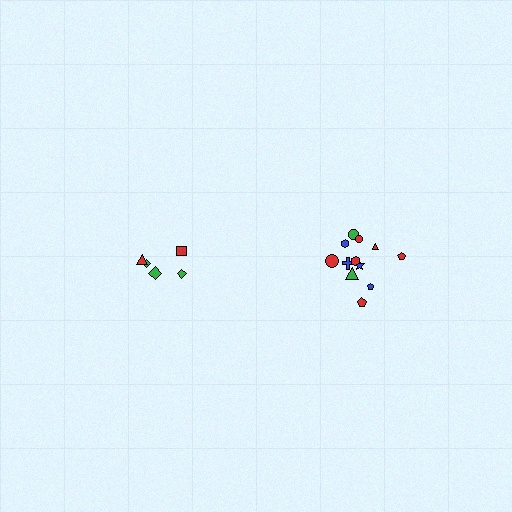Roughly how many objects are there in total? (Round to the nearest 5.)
Roughly 15 objects in total.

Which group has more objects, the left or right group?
The right group.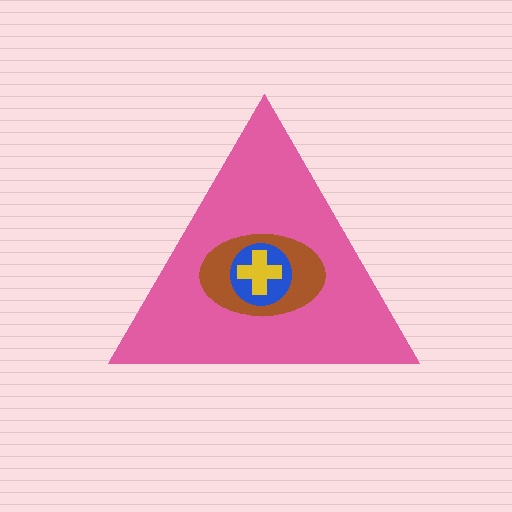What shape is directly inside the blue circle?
The yellow cross.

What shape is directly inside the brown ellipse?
The blue circle.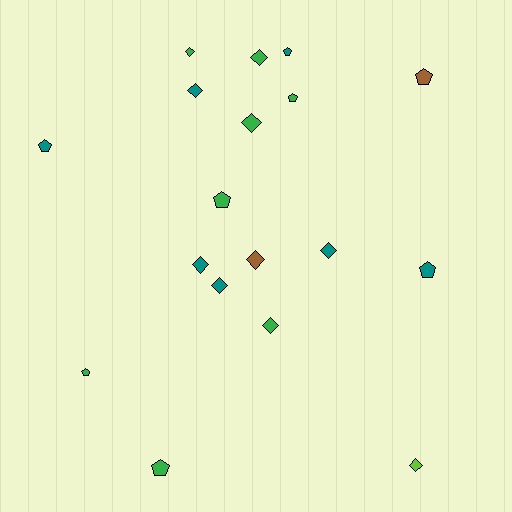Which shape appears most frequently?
Diamond, with 10 objects.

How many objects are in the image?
There are 18 objects.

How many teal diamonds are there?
There are 4 teal diamonds.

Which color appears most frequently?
Green, with 8 objects.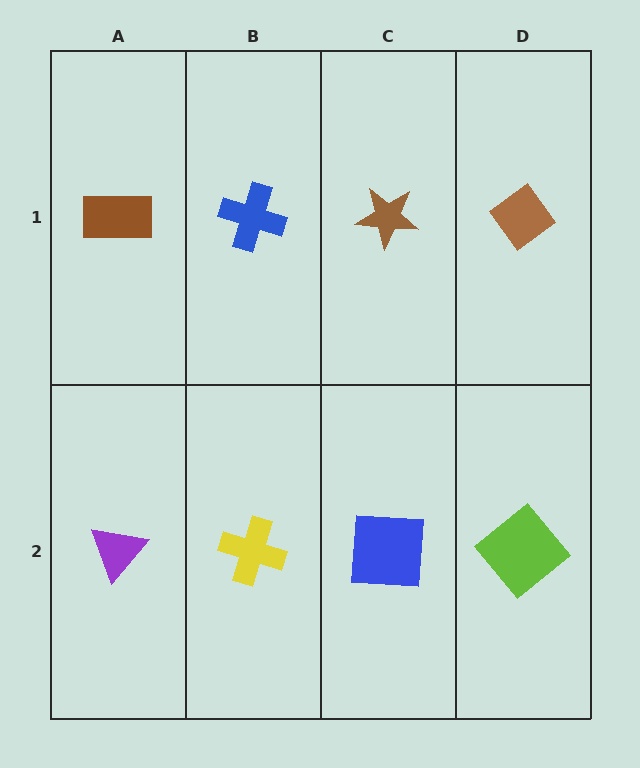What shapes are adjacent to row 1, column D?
A lime diamond (row 2, column D), a brown star (row 1, column C).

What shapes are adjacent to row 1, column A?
A purple triangle (row 2, column A), a blue cross (row 1, column B).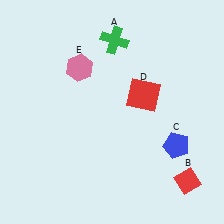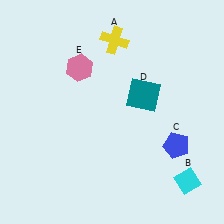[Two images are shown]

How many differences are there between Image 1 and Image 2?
There are 3 differences between the two images.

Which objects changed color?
A changed from green to yellow. B changed from red to cyan. D changed from red to teal.